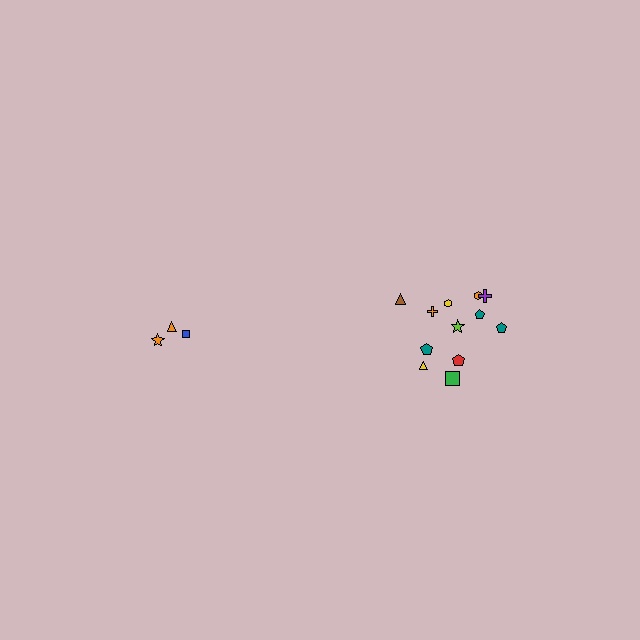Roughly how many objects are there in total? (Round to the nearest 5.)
Roughly 15 objects in total.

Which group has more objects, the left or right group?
The right group.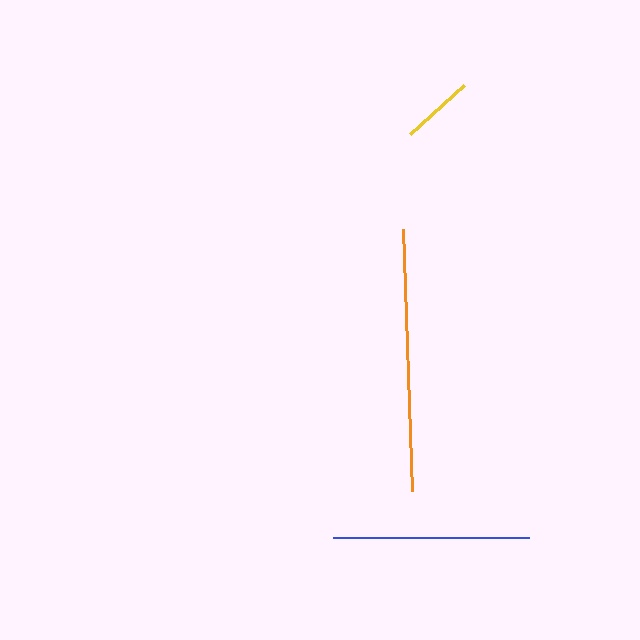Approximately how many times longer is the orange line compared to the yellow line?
The orange line is approximately 3.6 times the length of the yellow line.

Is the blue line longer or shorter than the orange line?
The orange line is longer than the blue line.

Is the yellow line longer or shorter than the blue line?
The blue line is longer than the yellow line.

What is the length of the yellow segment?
The yellow segment is approximately 72 pixels long.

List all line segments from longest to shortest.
From longest to shortest: orange, blue, yellow.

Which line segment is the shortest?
The yellow line is the shortest at approximately 72 pixels.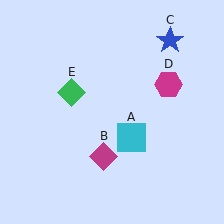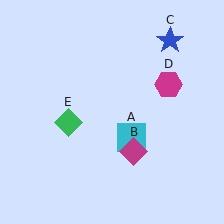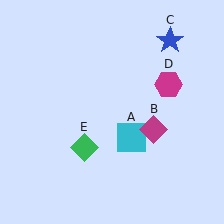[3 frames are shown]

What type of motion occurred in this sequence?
The magenta diamond (object B), green diamond (object E) rotated counterclockwise around the center of the scene.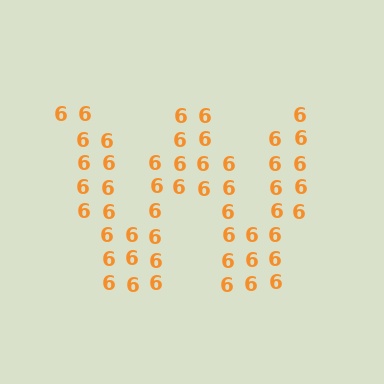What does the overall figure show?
The overall figure shows the letter W.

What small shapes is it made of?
It is made of small digit 6's.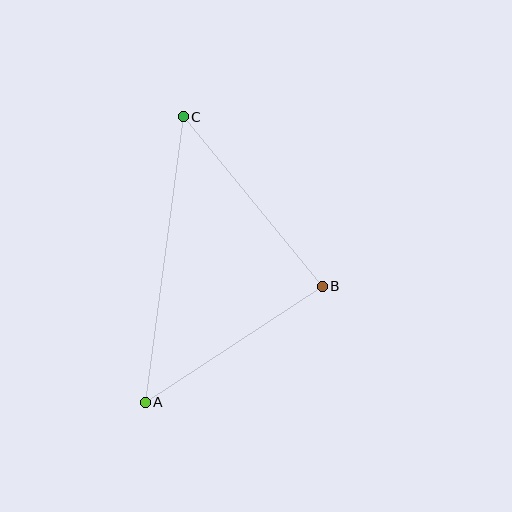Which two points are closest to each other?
Points A and B are closest to each other.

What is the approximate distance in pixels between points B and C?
The distance between B and C is approximately 220 pixels.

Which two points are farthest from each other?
Points A and C are farthest from each other.